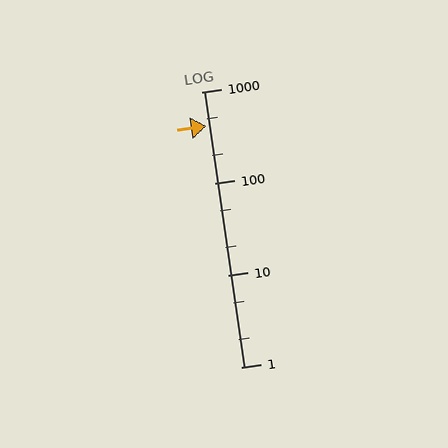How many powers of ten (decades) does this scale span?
The scale spans 3 decades, from 1 to 1000.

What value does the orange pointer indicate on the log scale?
The pointer indicates approximately 420.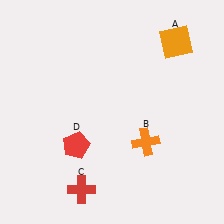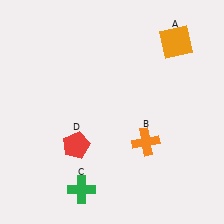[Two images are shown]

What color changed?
The cross (C) changed from red in Image 1 to green in Image 2.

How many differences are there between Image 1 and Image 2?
There is 1 difference between the two images.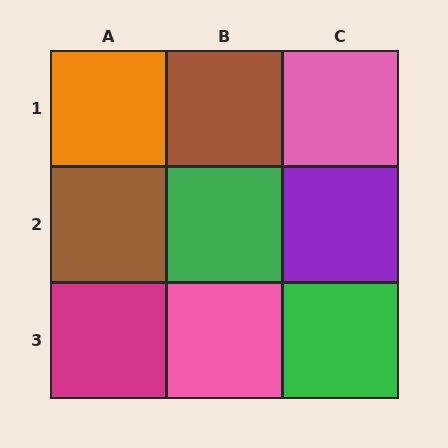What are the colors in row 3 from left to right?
Magenta, pink, green.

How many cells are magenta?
1 cell is magenta.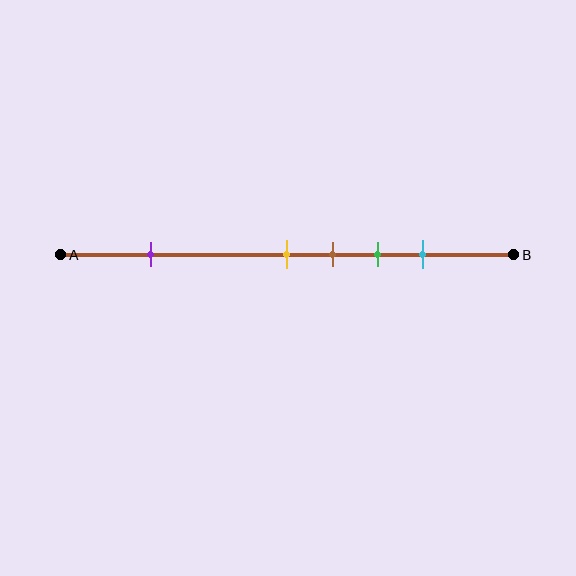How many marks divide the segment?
There are 5 marks dividing the segment.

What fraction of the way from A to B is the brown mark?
The brown mark is approximately 60% (0.6) of the way from A to B.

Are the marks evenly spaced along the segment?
No, the marks are not evenly spaced.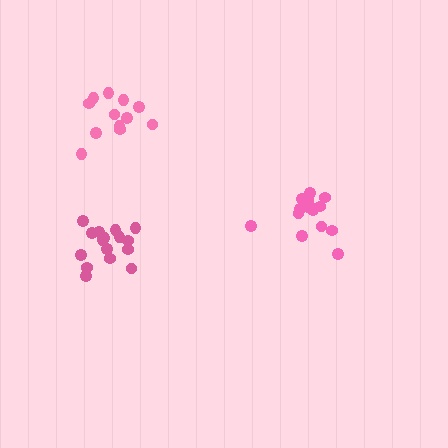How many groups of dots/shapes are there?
There are 3 groups.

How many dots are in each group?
Group 1: 16 dots, Group 2: 12 dots, Group 3: 15 dots (43 total).